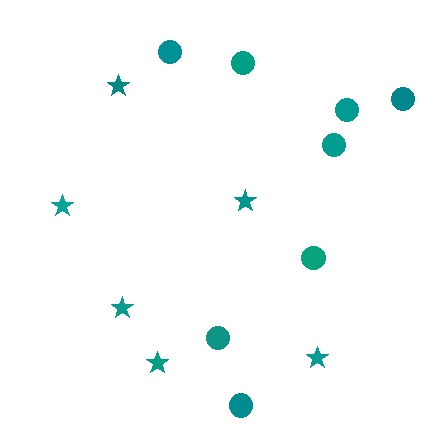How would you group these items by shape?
There are 2 groups: one group of stars (6) and one group of circles (8).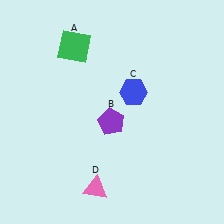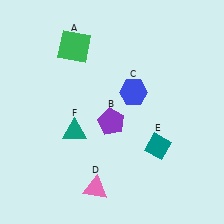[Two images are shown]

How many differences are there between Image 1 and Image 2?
There are 2 differences between the two images.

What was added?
A teal diamond (E), a teal triangle (F) were added in Image 2.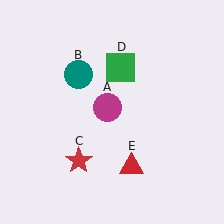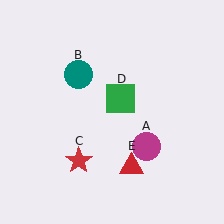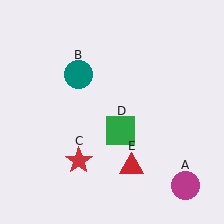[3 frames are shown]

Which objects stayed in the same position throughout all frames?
Teal circle (object B) and red star (object C) and red triangle (object E) remained stationary.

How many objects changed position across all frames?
2 objects changed position: magenta circle (object A), green square (object D).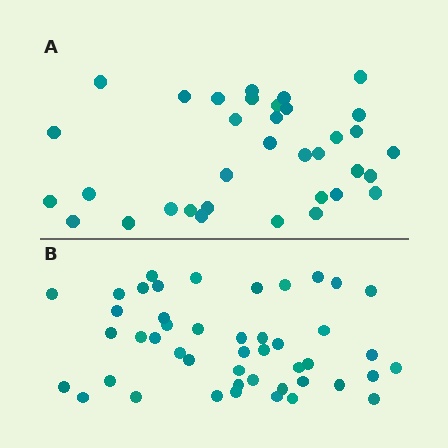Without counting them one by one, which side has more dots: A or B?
Region B (the bottom region) has more dots.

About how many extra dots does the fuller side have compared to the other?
Region B has roughly 12 or so more dots than region A.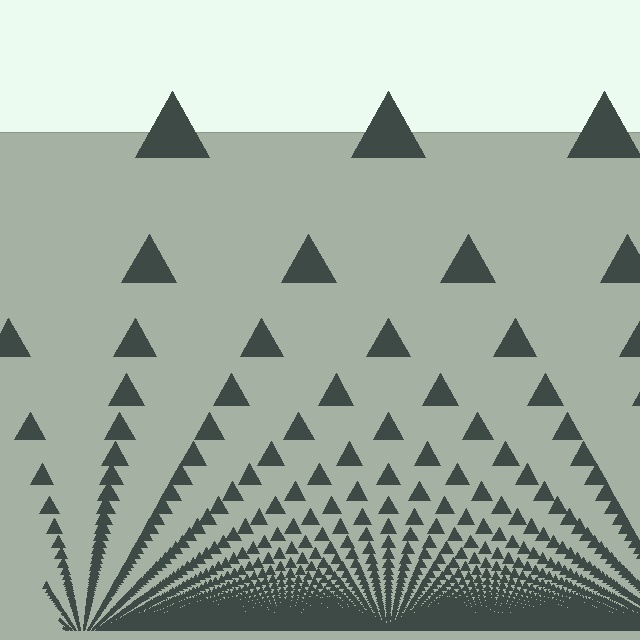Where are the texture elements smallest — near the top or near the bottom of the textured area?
Near the bottom.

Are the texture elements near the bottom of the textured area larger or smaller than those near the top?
Smaller. The gradient is inverted — elements near the bottom are smaller and denser.